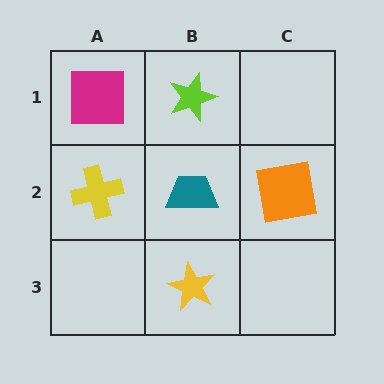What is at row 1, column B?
A lime star.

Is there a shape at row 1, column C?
No, that cell is empty.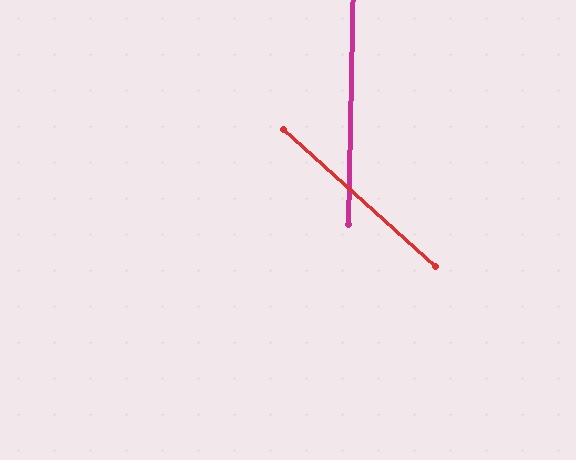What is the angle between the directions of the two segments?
Approximately 49 degrees.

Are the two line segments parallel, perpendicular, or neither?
Neither parallel nor perpendicular — they differ by about 49°.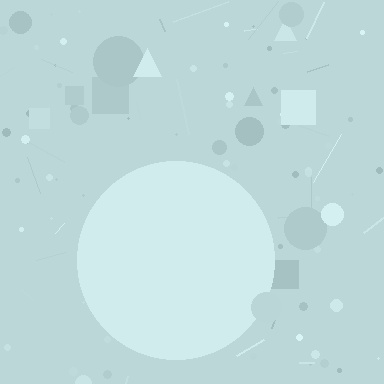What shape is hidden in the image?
A circle is hidden in the image.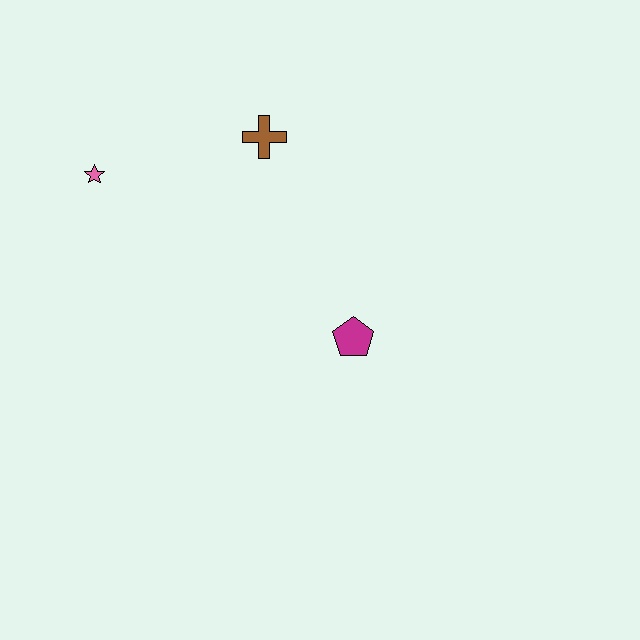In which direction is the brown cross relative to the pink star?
The brown cross is to the right of the pink star.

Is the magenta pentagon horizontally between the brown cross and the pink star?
No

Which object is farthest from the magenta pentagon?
The pink star is farthest from the magenta pentagon.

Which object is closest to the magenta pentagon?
The brown cross is closest to the magenta pentagon.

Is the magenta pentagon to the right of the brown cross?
Yes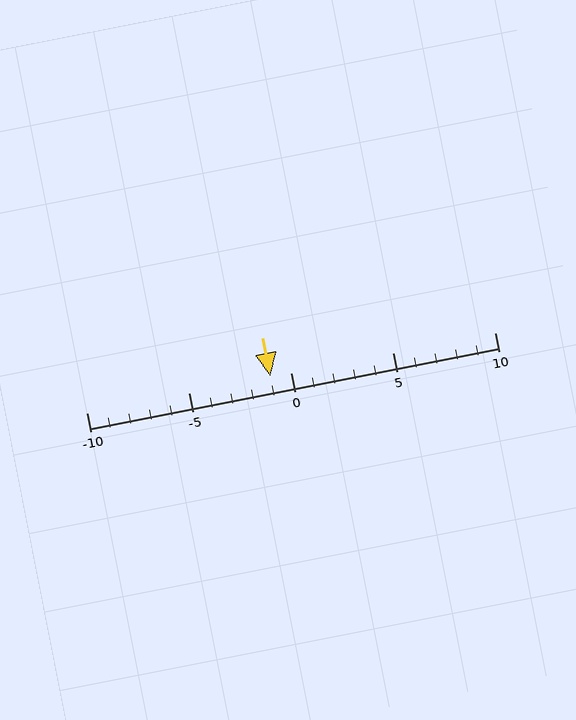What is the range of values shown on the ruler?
The ruler shows values from -10 to 10.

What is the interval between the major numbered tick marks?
The major tick marks are spaced 5 units apart.